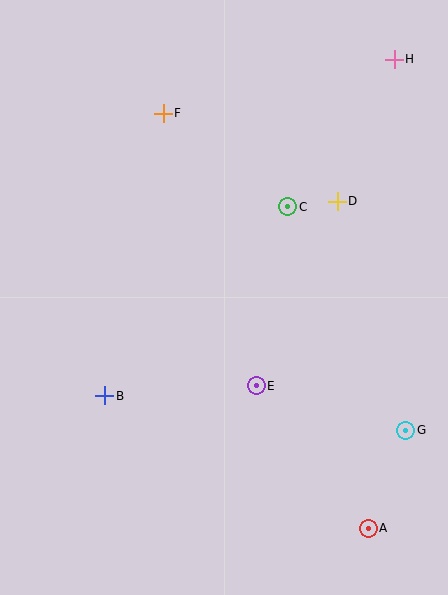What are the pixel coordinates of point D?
Point D is at (337, 201).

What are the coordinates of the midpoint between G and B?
The midpoint between G and B is at (255, 413).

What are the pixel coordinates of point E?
Point E is at (256, 386).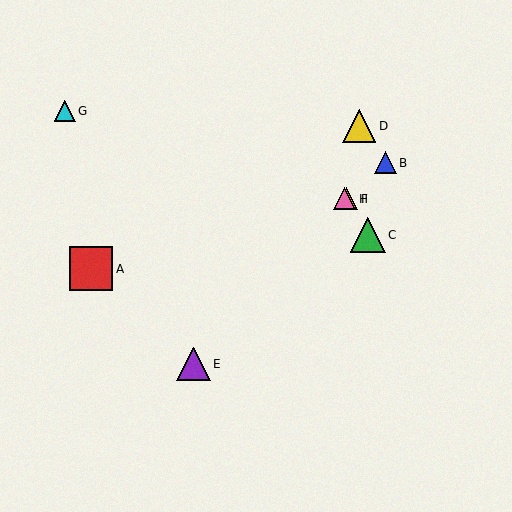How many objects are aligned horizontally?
2 objects (F, H) are aligned horizontally.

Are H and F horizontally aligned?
Yes, both are at y≈199.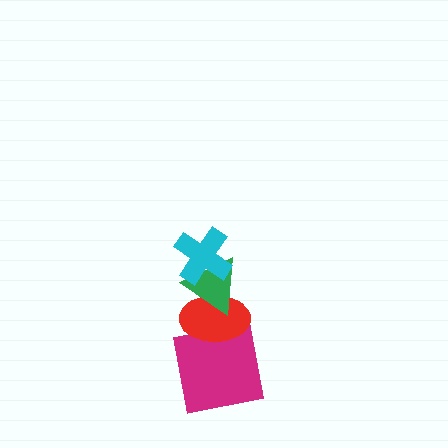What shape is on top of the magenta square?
The red ellipse is on top of the magenta square.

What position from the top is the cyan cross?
The cyan cross is 1st from the top.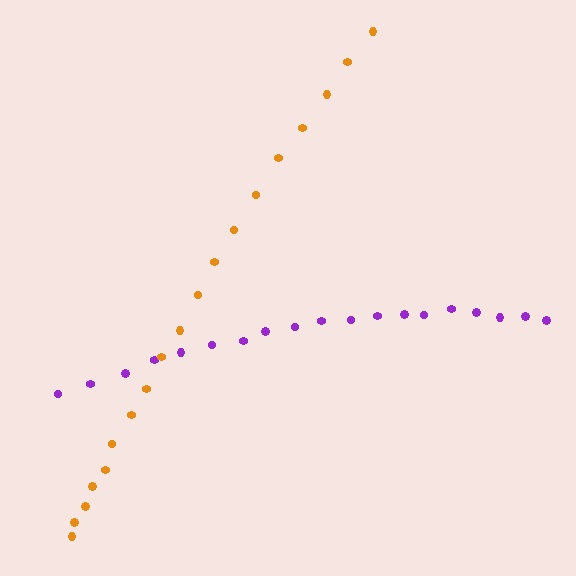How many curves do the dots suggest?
There are 2 distinct paths.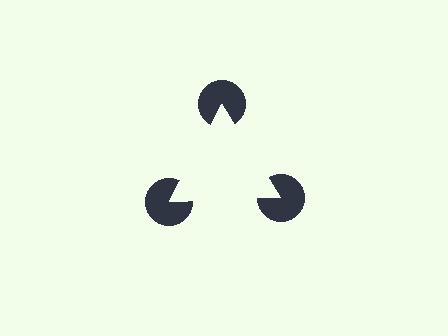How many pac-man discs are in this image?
There are 3 — one at each vertex of the illusory triangle.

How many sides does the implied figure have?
3 sides.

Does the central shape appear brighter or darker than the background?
It typically appears slightly brighter than the background, even though no actual brightness change is drawn.